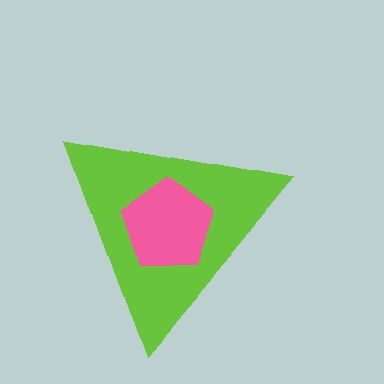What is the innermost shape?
The pink pentagon.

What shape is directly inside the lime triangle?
The pink pentagon.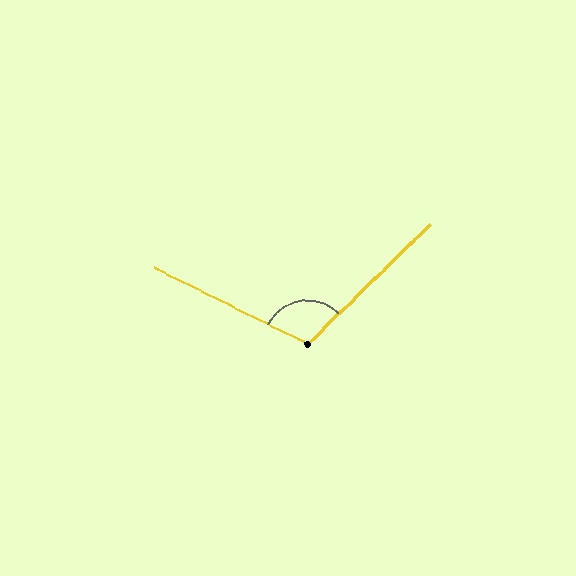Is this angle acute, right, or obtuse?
It is obtuse.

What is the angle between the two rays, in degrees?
Approximately 109 degrees.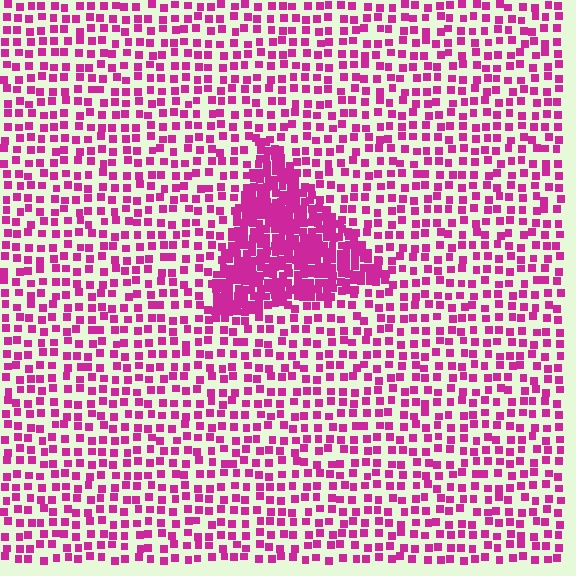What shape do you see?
I see a triangle.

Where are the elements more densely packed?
The elements are more densely packed inside the triangle boundary.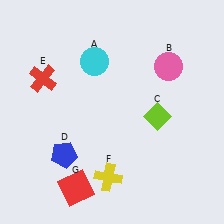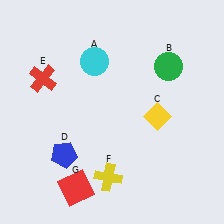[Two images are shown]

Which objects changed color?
B changed from pink to green. C changed from lime to yellow.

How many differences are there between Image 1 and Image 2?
There are 2 differences between the two images.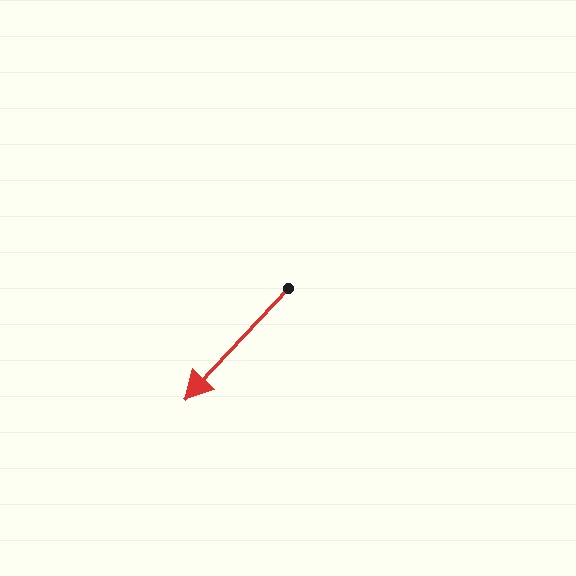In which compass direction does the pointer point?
Southwest.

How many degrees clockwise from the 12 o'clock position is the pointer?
Approximately 223 degrees.